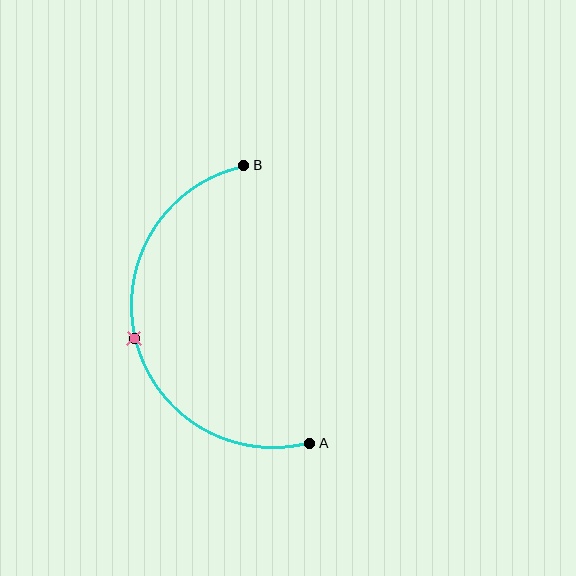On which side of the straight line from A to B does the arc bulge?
The arc bulges to the left of the straight line connecting A and B.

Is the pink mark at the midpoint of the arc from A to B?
Yes. The pink mark lies on the arc at equal arc-length from both A and B — it is the arc midpoint.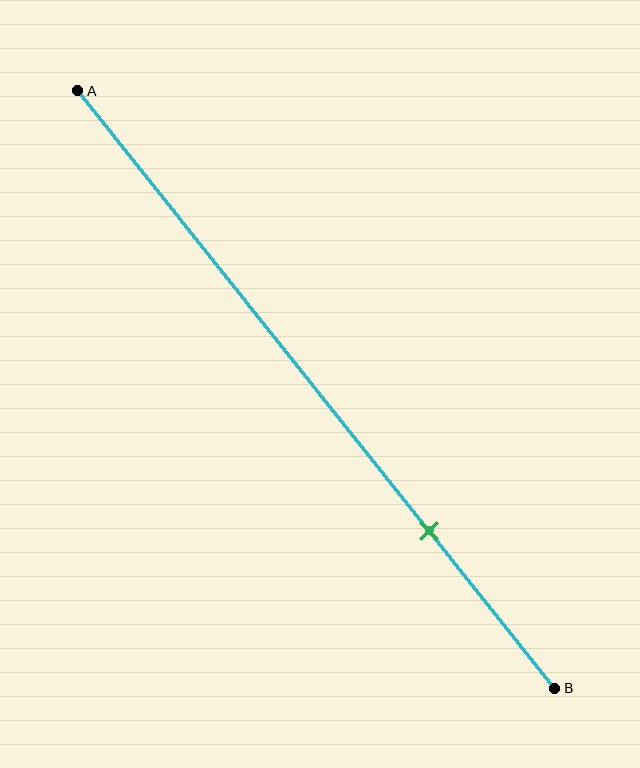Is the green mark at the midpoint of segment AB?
No, the mark is at about 75% from A, not at the 50% midpoint.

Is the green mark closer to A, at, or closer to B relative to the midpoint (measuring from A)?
The green mark is closer to point B than the midpoint of segment AB.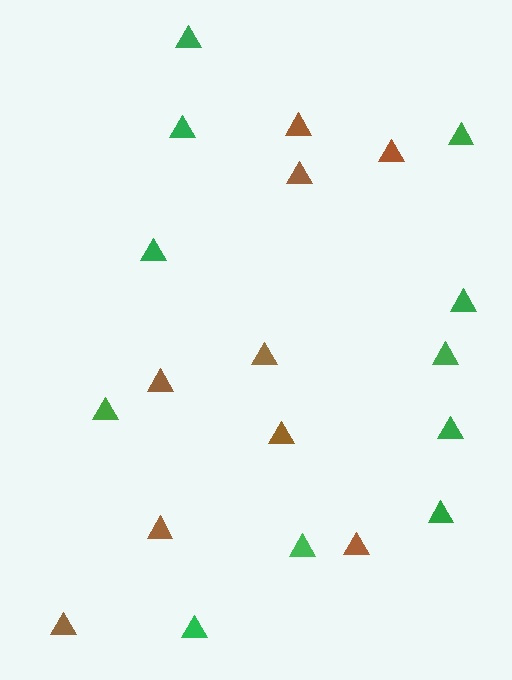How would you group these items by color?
There are 2 groups: one group of brown triangles (9) and one group of green triangles (11).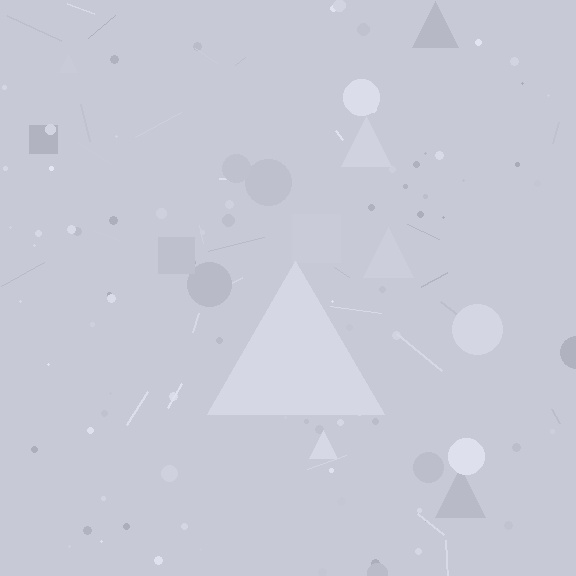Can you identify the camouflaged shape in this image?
The camouflaged shape is a triangle.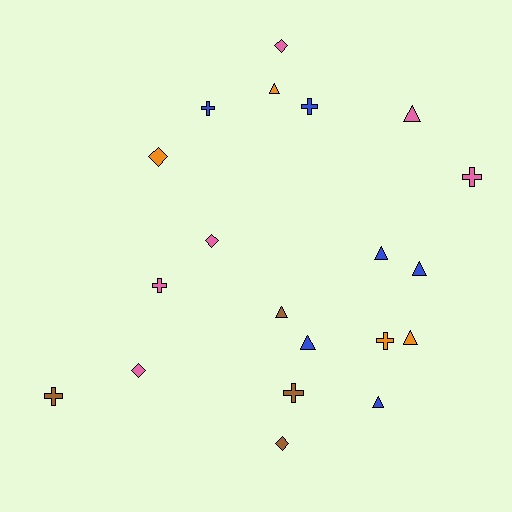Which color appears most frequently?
Blue, with 6 objects.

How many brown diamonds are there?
There is 1 brown diamond.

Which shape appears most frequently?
Triangle, with 8 objects.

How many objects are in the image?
There are 20 objects.